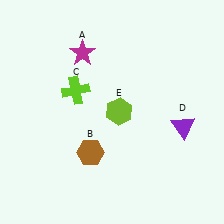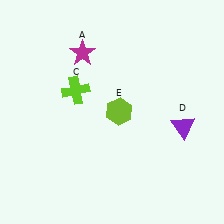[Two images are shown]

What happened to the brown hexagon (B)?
The brown hexagon (B) was removed in Image 2. It was in the bottom-left area of Image 1.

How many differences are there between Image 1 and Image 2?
There is 1 difference between the two images.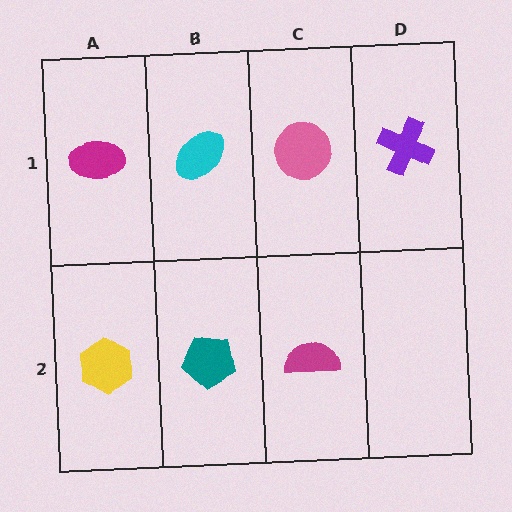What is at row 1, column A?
A magenta ellipse.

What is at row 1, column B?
A cyan ellipse.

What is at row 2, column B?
A teal pentagon.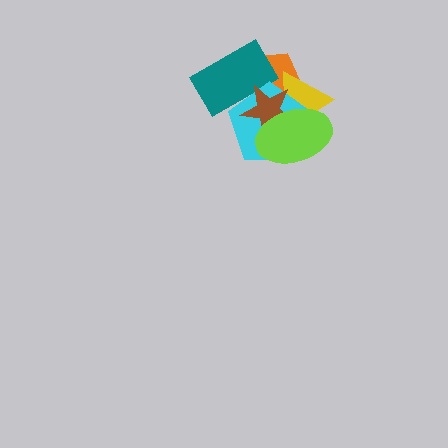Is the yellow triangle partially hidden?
Yes, it is partially covered by another shape.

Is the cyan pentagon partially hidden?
Yes, it is partially covered by another shape.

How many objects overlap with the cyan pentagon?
5 objects overlap with the cyan pentagon.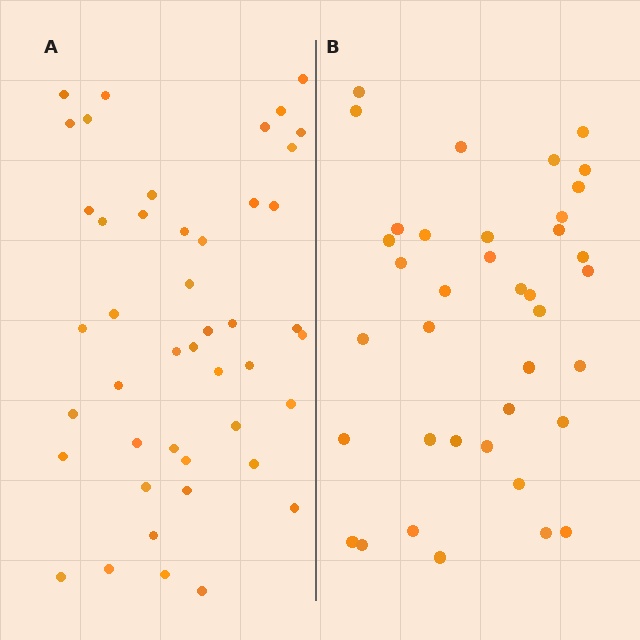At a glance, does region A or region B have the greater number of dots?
Region A (the left region) has more dots.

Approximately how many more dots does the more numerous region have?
Region A has roughly 8 or so more dots than region B.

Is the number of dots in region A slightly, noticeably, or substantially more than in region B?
Region A has only slightly more — the two regions are fairly close. The ratio is roughly 1.2 to 1.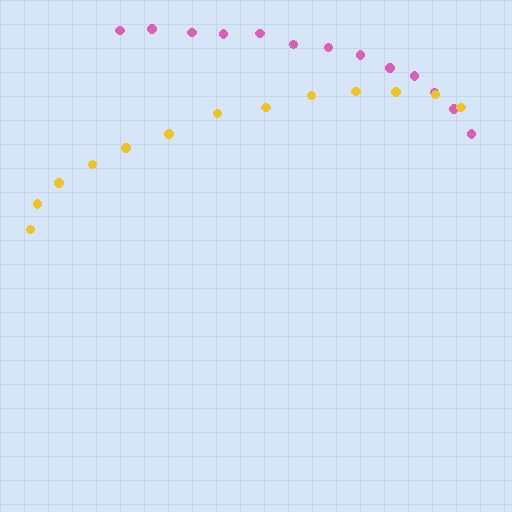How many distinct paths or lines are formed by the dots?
There are 2 distinct paths.